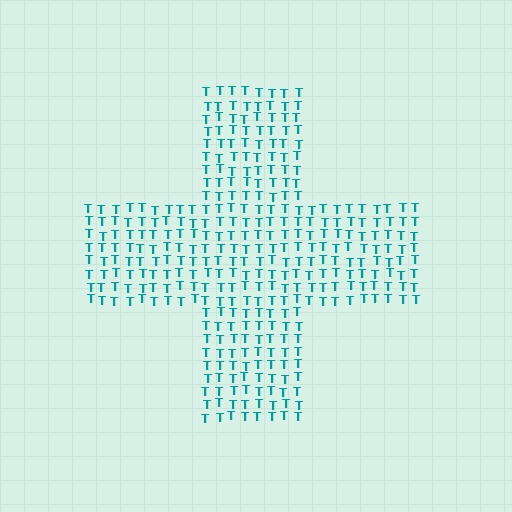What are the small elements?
The small elements are letter T's.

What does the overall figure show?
The overall figure shows a cross.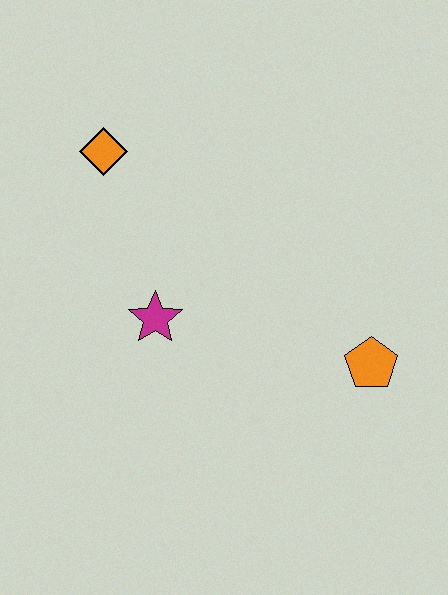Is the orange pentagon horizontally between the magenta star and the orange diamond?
No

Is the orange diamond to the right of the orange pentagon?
No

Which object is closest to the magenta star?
The orange diamond is closest to the magenta star.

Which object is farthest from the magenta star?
The orange pentagon is farthest from the magenta star.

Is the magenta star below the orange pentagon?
No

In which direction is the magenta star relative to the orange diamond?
The magenta star is below the orange diamond.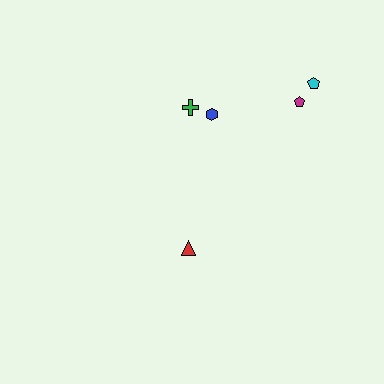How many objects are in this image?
There are 5 objects.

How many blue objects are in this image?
There is 1 blue object.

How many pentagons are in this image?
There are 2 pentagons.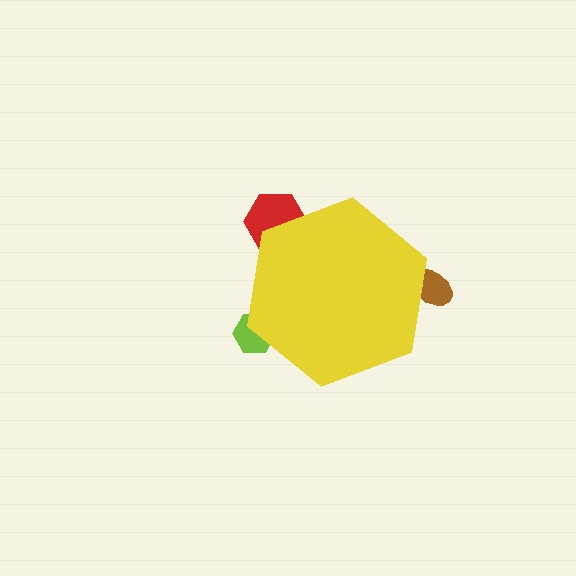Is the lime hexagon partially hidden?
Yes, the lime hexagon is partially hidden behind the yellow hexagon.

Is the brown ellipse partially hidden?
Yes, the brown ellipse is partially hidden behind the yellow hexagon.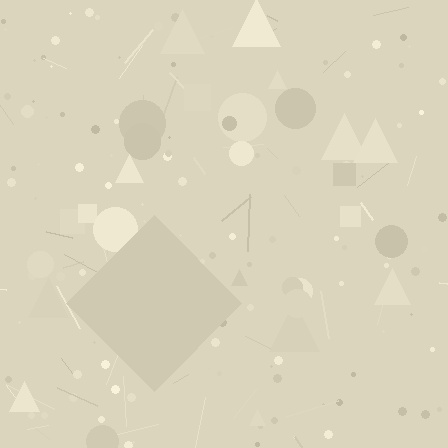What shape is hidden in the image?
A diamond is hidden in the image.